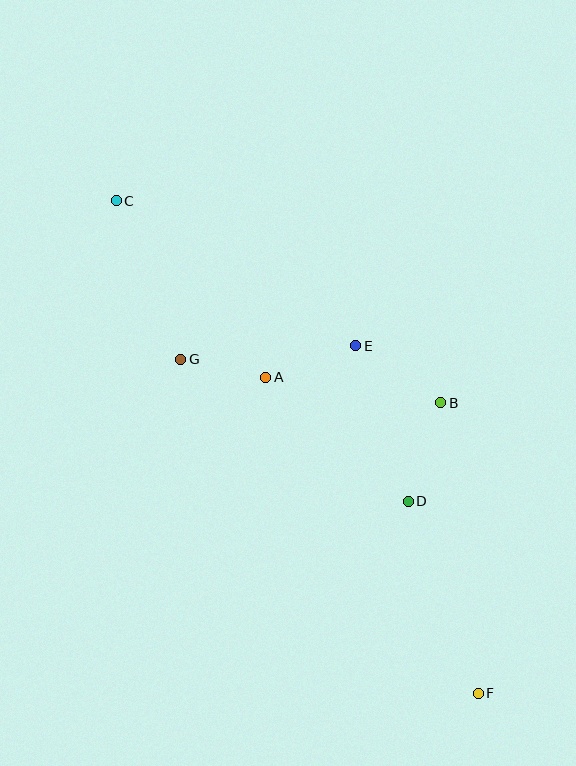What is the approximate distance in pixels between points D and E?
The distance between D and E is approximately 164 pixels.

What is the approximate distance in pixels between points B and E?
The distance between B and E is approximately 102 pixels.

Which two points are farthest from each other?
Points C and F are farthest from each other.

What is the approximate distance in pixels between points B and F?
The distance between B and F is approximately 293 pixels.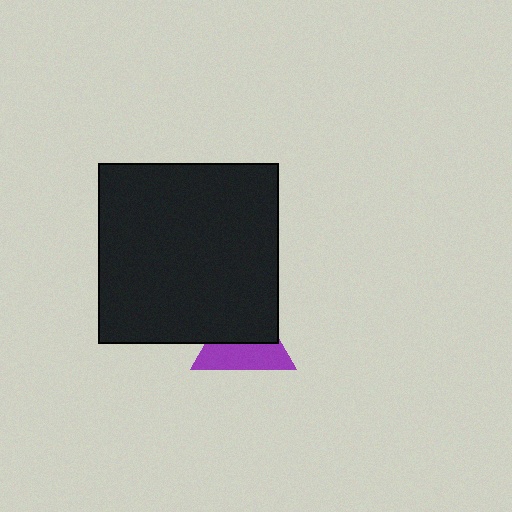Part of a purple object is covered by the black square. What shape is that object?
It is a triangle.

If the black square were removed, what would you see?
You would see the complete purple triangle.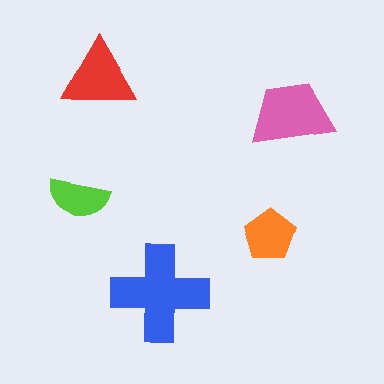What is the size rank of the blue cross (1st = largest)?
1st.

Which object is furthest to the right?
The pink trapezoid is rightmost.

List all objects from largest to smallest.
The blue cross, the pink trapezoid, the red triangle, the orange pentagon, the lime semicircle.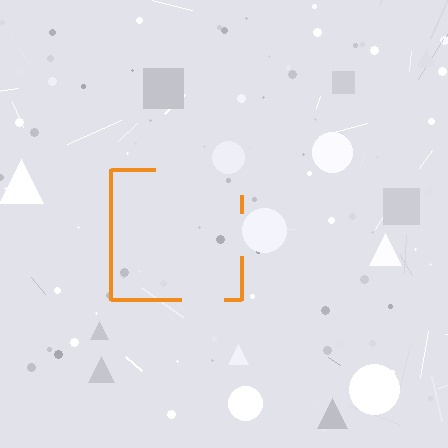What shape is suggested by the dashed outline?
The dashed outline suggests a square.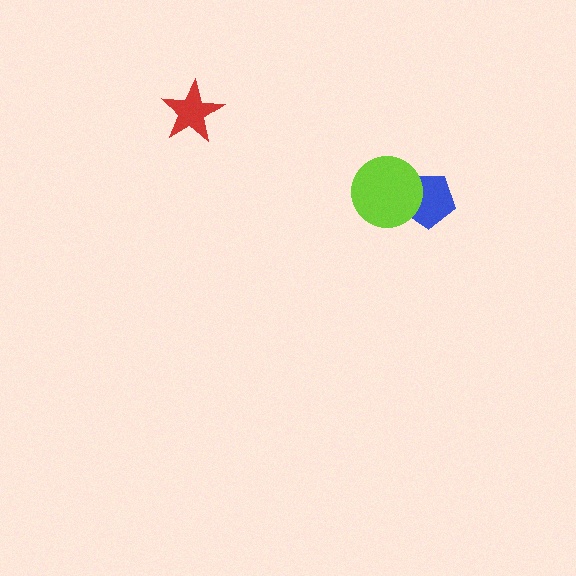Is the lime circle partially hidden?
No, no other shape covers it.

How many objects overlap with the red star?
0 objects overlap with the red star.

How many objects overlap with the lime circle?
1 object overlaps with the lime circle.